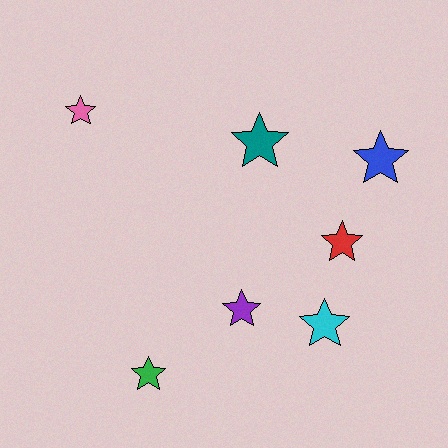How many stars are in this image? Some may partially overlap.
There are 7 stars.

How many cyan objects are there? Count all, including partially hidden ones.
There is 1 cyan object.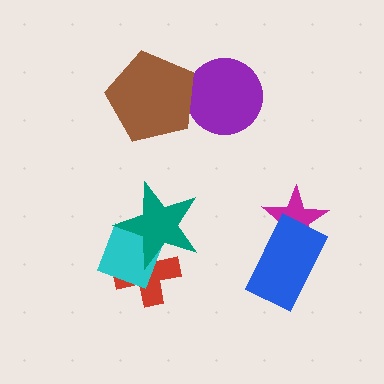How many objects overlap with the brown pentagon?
1 object overlaps with the brown pentagon.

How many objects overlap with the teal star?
2 objects overlap with the teal star.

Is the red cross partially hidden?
Yes, it is partially covered by another shape.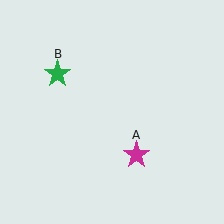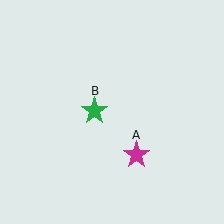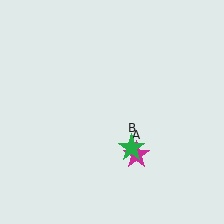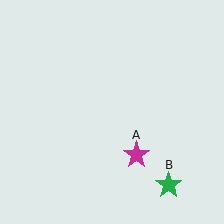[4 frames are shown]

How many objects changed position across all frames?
1 object changed position: green star (object B).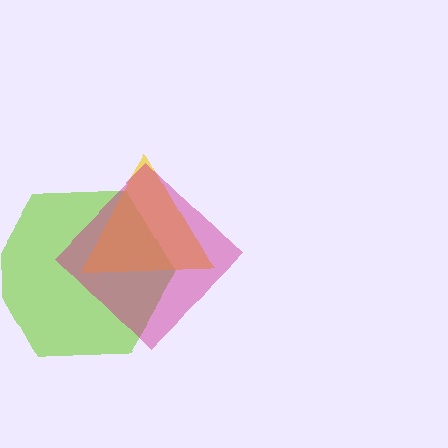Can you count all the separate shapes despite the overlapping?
Yes, there are 3 separate shapes.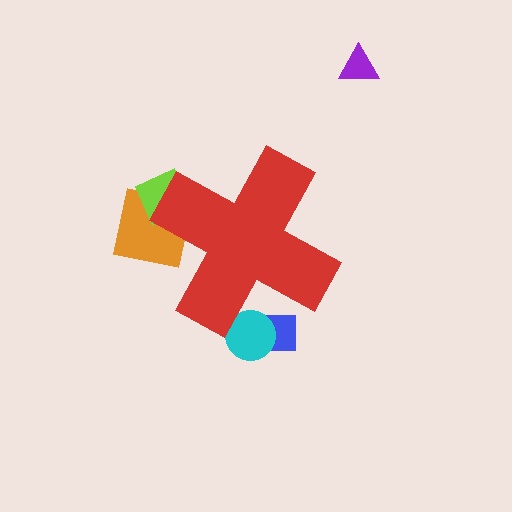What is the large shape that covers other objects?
A red cross.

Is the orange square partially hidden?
Yes, the orange square is partially hidden behind the red cross.